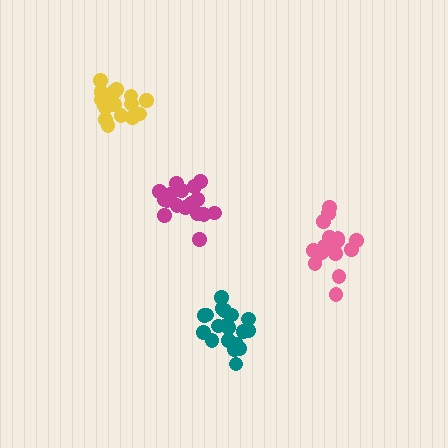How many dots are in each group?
Group 1: 18 dots, Group 2: 17 dots, Group 3: 19 dots, Group 4: 17 dots (71 total).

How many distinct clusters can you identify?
There are 4 distinct clusters.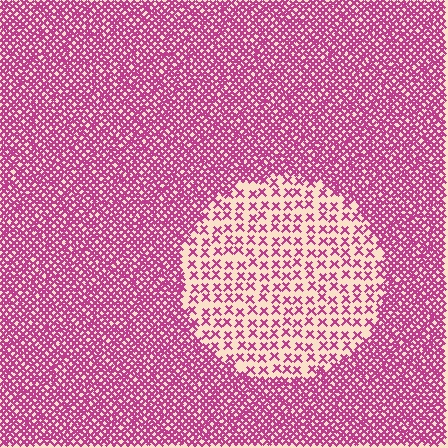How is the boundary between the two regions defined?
The boundary is defined by a change in element density (approximately 3.0x ratio). All elements are the same color, size, and shape.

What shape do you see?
I see a circle.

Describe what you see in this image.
The image contains small magenta elements arranged at two different densities. A circle-shaped region is visible where the elements are less densely packed than the surrounding area.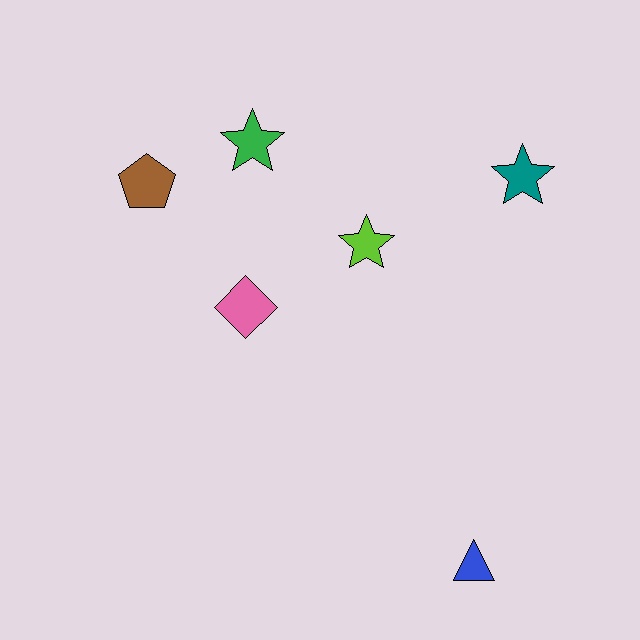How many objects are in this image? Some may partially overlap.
There are 6 objects.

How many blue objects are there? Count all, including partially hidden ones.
There is 1 blue object.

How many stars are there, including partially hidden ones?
There are 3 stars.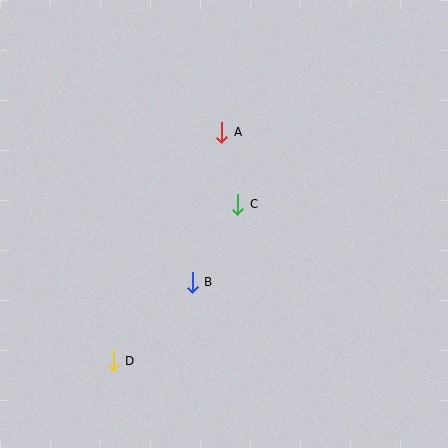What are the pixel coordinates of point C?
Point C is at (238, 204).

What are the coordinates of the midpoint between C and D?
The midpoint between C and D is at (175, 283).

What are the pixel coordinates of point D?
Point D is at (113, 361).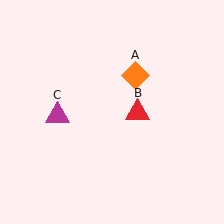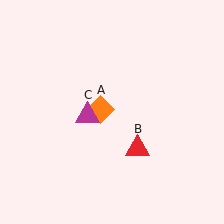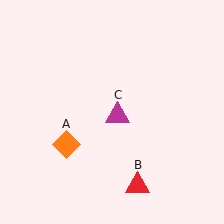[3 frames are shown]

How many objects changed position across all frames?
3 objects changed position: orange diamond (object A), red triangle (object B), magenta triangle (object C).